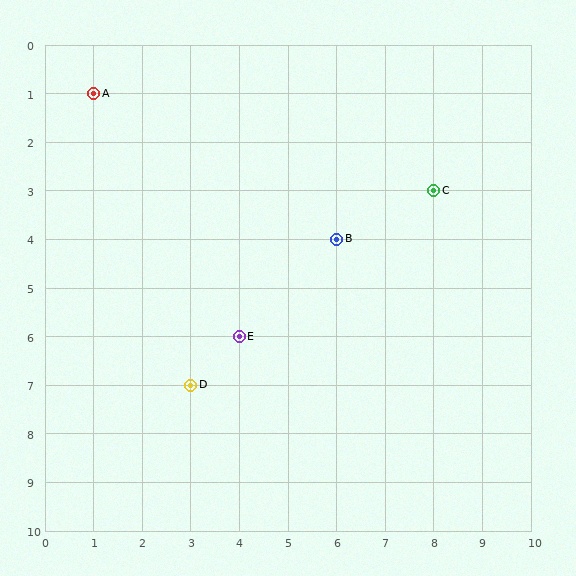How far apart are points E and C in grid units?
Points E and C are 4 columns and 3 rows apart (about 5.0 grid units diagonally).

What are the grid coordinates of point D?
Point D is at grid coordinates (3, 7).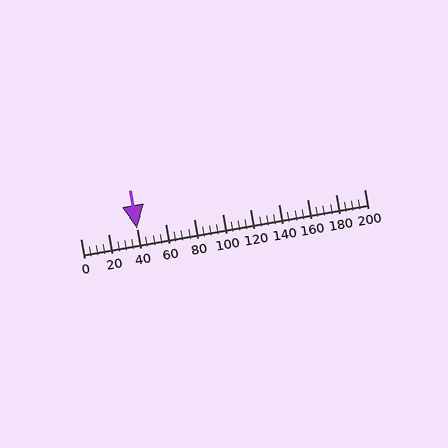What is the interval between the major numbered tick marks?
The major tick marks are spaced 20 units apart.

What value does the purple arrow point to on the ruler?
The purple arrow points to approximately 40.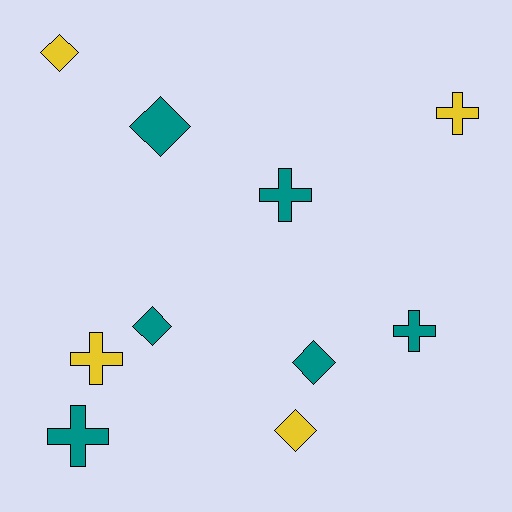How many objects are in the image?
There are 10 objects.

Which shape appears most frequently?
Diamond, with 5 objects.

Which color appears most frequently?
Teal, with 6 objects.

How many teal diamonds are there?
There are 3 teal diamonds.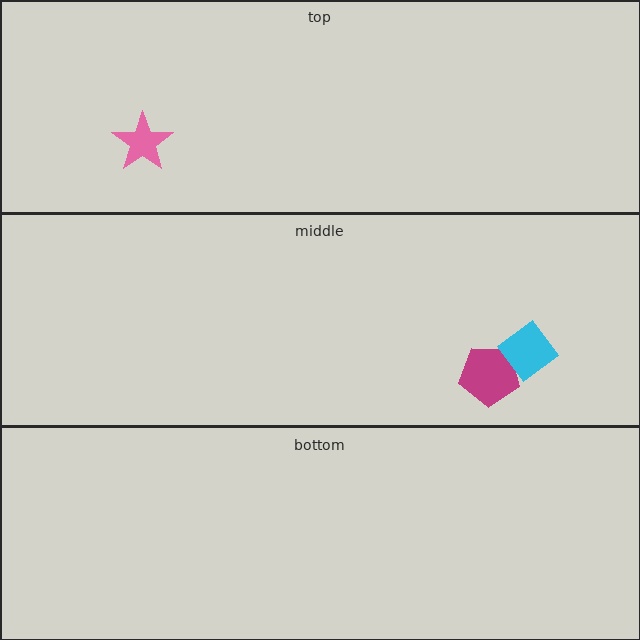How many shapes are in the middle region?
2.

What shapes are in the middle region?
The magenta pentagon, the cyan diamond.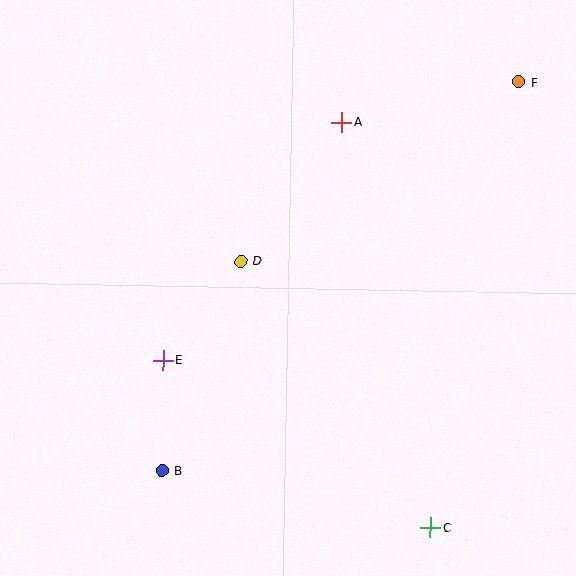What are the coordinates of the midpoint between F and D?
The midpoint between F and D is at (380, 172).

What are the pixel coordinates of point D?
Point D is at (241, 261).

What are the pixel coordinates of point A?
Point A is at (342, 122).